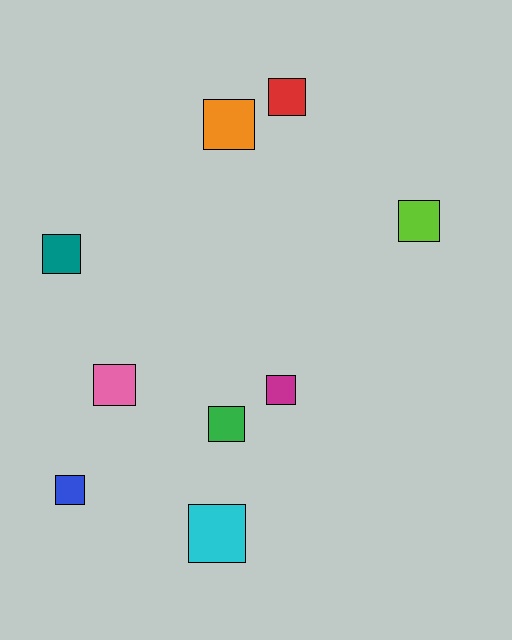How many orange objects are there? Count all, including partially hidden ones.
There is 1 orange object.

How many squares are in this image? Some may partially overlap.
There are 9 squares.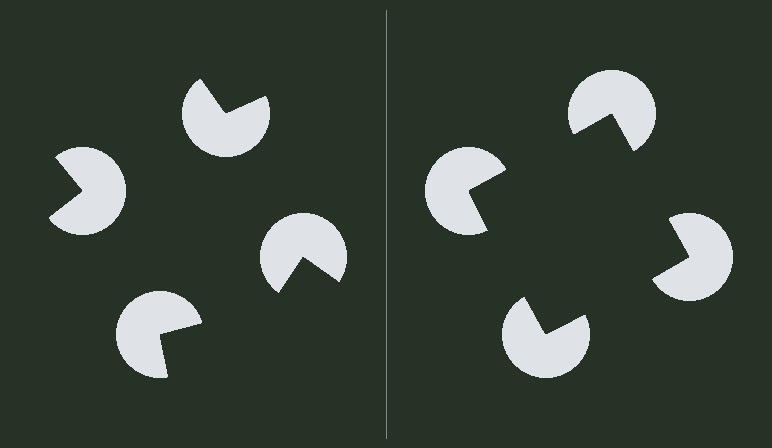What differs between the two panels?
The pac-man discs are positioned identically on both sides; only the wedge orientations differ. On the right they align to a square; on the left they are misaligned.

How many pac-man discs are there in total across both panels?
8 — 4 on each side.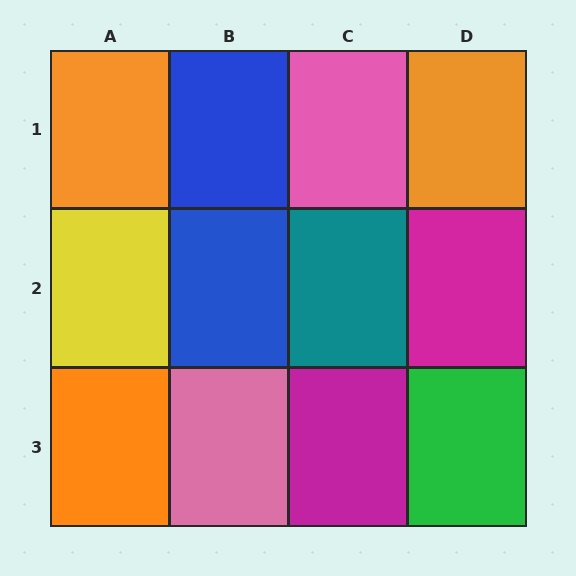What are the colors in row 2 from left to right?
Yellow, blue, teal, magenta.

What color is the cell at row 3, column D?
Green.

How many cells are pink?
2 cells are pink.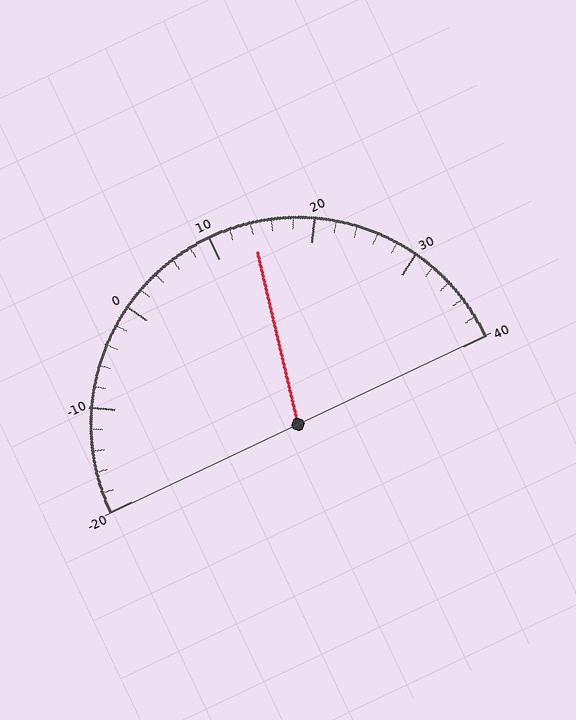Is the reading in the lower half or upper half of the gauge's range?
The reading is in the upper half of the range (-20 to 40).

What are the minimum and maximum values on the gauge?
The gauge ranges from -20 to 40.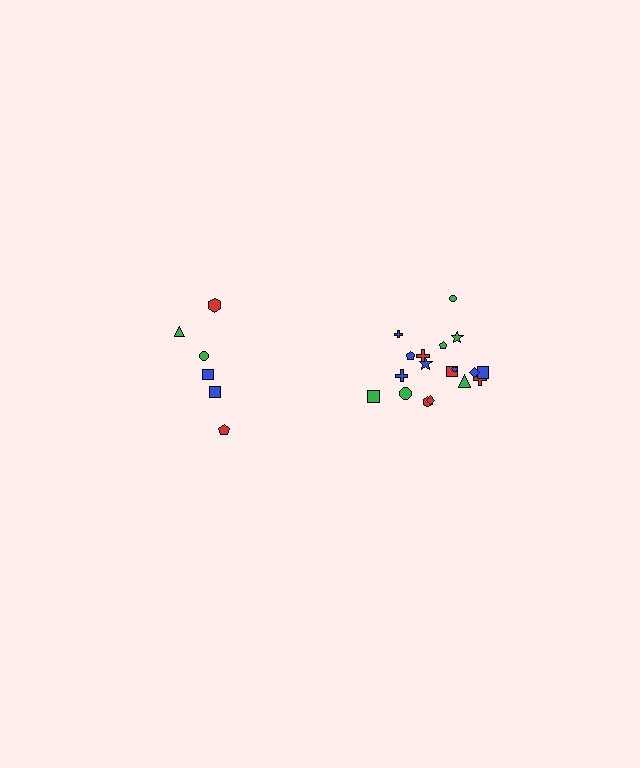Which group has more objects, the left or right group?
The right group.